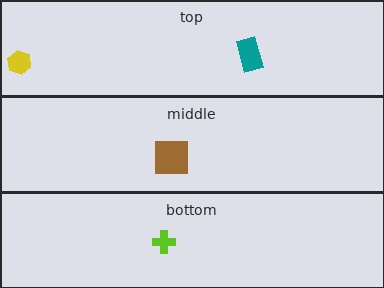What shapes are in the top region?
The teal rectangle, the yellow hexagon.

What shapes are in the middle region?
The brown square.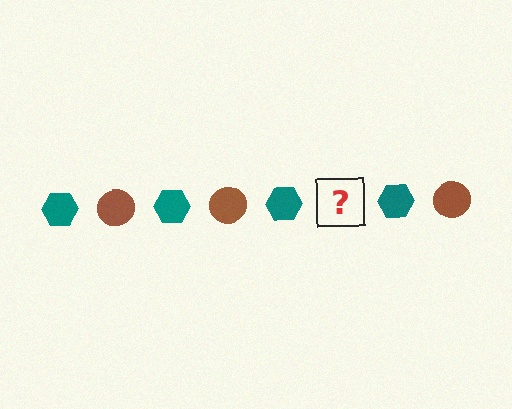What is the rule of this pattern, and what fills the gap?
The rule is that the pattern alternates between teal hexagon and brown circle. The gap should be filled with a brown circle.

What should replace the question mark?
The question mark should be replaced with a brown circle.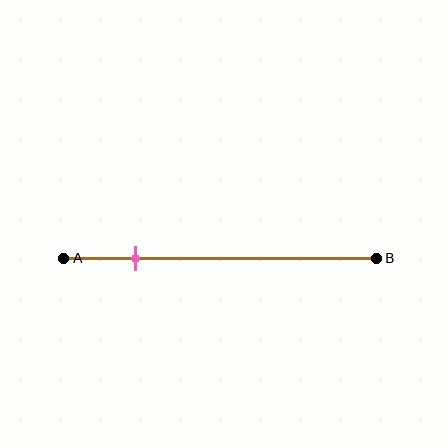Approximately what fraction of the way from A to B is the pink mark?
The pink mark is approximately 25% of the way from A to B.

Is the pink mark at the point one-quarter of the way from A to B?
Yes, the mark is approximately at the one-quarter point.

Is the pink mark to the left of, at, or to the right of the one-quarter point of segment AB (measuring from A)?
The pink mark is approximately at the one-quarter point of segment AB.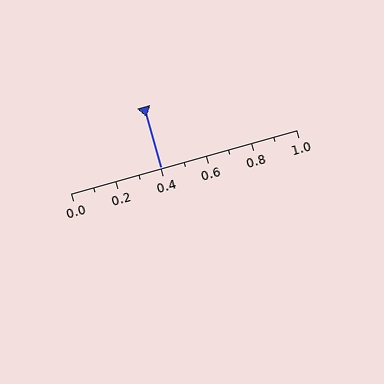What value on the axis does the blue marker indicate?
The marker indicates approximately 0.4.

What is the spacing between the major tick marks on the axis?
The major ticks are spaced 0.2 apart.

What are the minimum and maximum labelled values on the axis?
The axis runs from 0.0 to 1.0.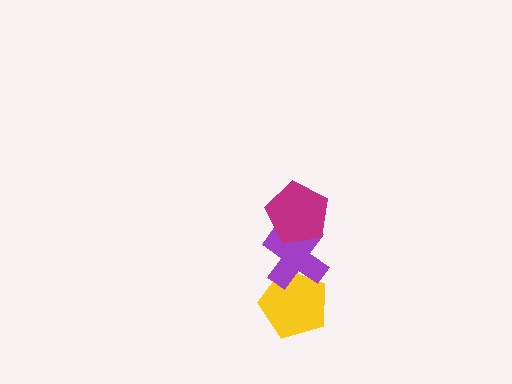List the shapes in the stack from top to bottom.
From top to bottom: the magenta pentagon, the purple cross, the yellow pentagon.